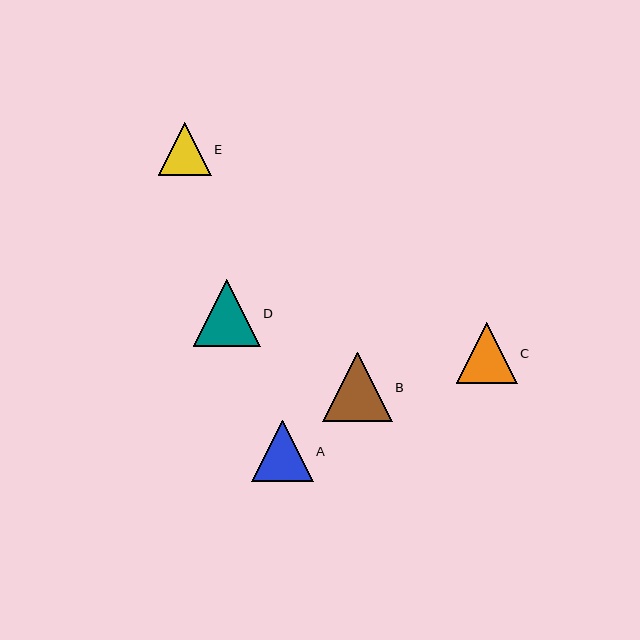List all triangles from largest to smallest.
From largest to smallest: B, D, C, A, E.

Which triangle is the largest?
Triangle B is the largest with a size of approximately 70 pixels.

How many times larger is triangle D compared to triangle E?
Triangle D is approximately 1.3 times the size of triangle E.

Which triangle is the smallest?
Triangle E is the smallest with a size of approximately 53 pixels.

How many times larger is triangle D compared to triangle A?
Triangle D is approximately 1.1 times the size of triangle A.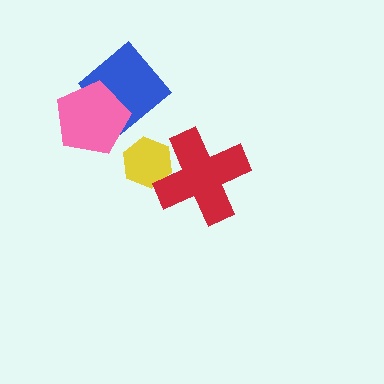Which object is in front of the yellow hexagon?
The red cross is in front of the yellow hexagon.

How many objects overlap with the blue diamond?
1 object overlaps with the blue diamond.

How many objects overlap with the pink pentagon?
1 object overlaps with the pink pentagon.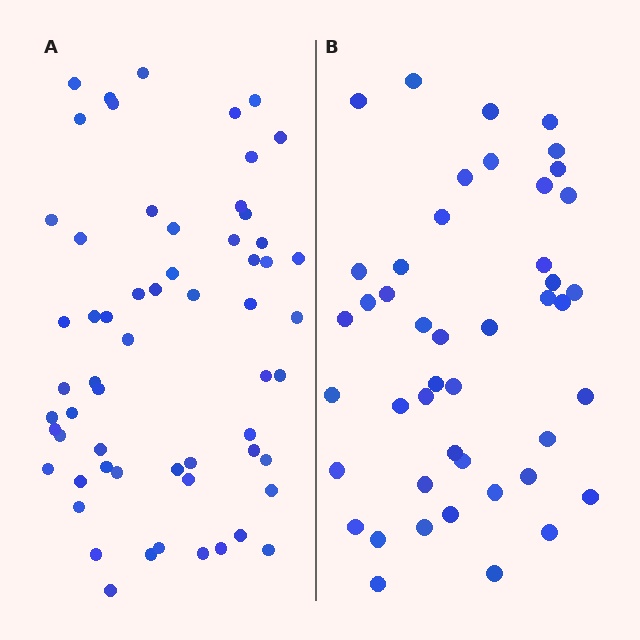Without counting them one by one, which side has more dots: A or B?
Region A (the left region) has more dots.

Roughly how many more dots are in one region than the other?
Region A has approximately 15 more dots than region B.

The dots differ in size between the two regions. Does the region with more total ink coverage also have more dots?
No. Region B has more total ink coverage because its dots are larger, but region A actually contains more individual dots. Total area can be misleading — the number of items is what matters here.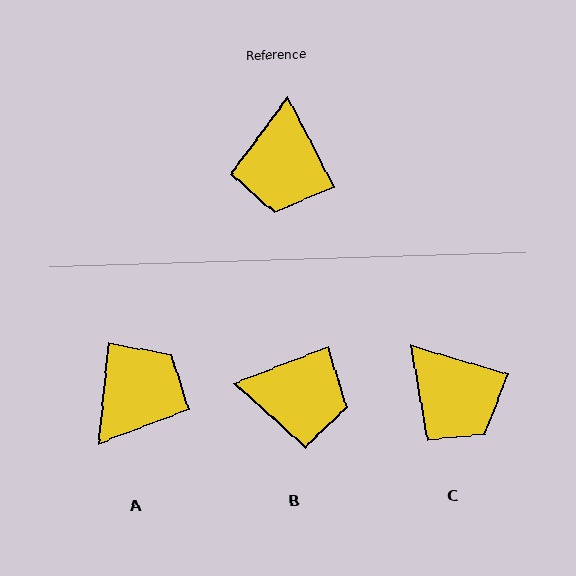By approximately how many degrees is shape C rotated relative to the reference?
Approximately 46 degrees counter-clockwise.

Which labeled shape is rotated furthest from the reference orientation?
A, about 148 degrees away.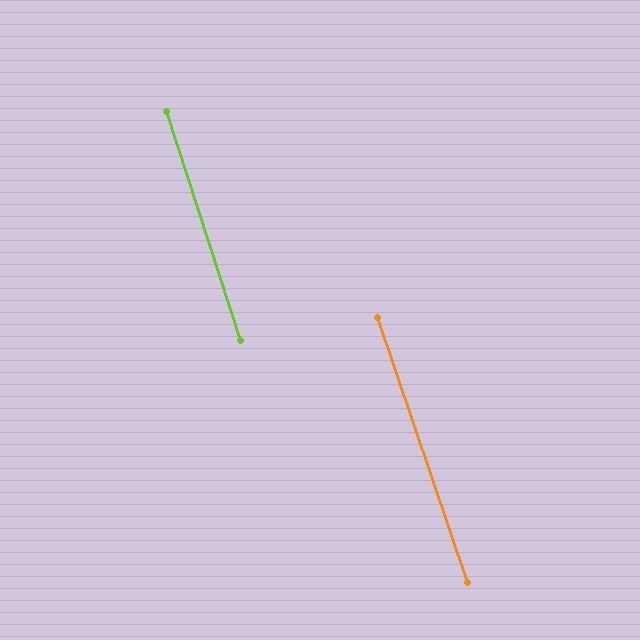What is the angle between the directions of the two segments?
Approximately 1 degree.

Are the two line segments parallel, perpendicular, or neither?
Parallel — their directions differ by only 0.7°.